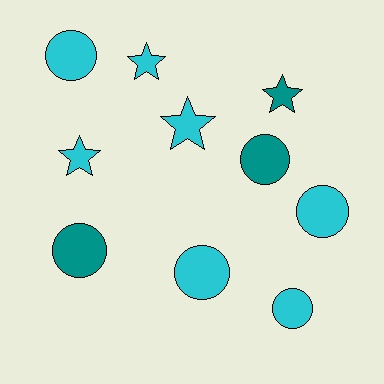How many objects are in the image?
There are 10 objects.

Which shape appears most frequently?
Circle, with 6 objects.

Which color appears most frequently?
Cyan, with 7 objects.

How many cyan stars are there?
There are 3 cyan stars.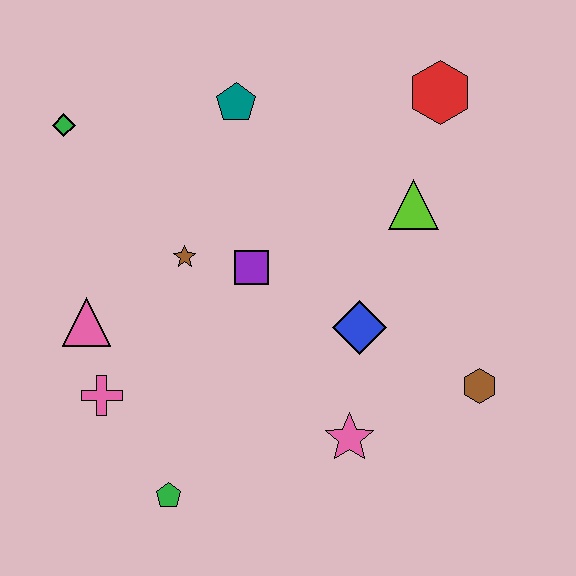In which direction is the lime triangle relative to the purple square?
The lime triangle is to the right of the purple square.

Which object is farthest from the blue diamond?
The green diamond is farthest from the blue diamond.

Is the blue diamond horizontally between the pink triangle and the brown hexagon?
Yes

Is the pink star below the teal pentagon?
Yes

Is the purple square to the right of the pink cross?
Yes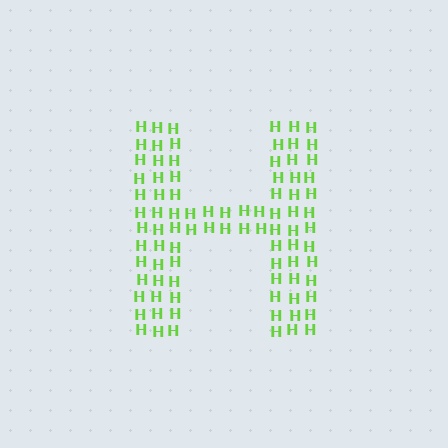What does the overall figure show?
The overall figure shows the letter H.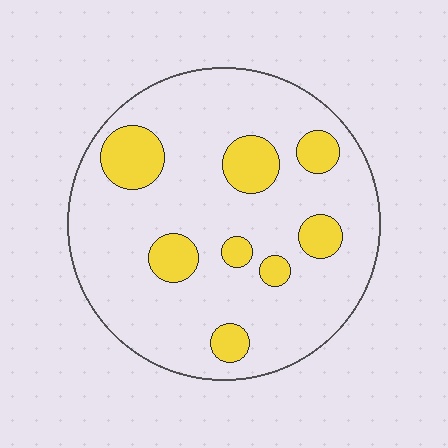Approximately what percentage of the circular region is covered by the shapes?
Approximately 20%.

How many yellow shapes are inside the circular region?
8.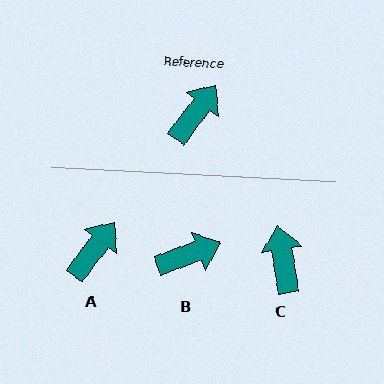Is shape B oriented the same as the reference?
No, it is off by about 33 degrees.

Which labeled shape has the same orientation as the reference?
A.